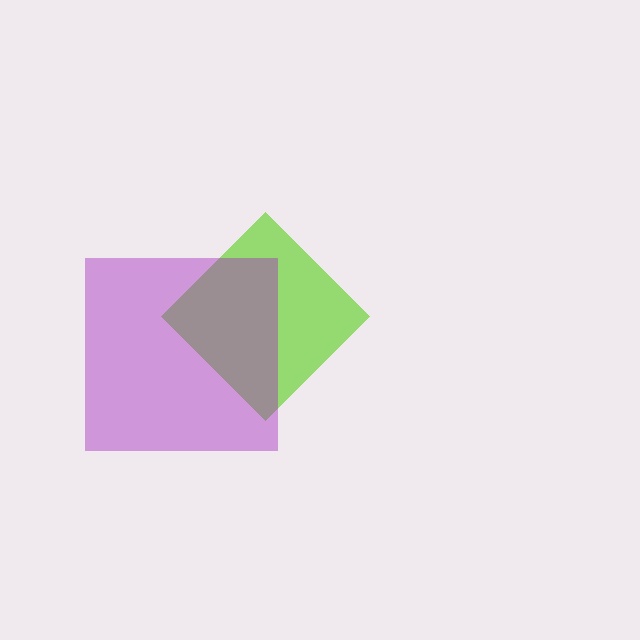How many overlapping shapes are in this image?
There are 2 overlapping shapes in the image.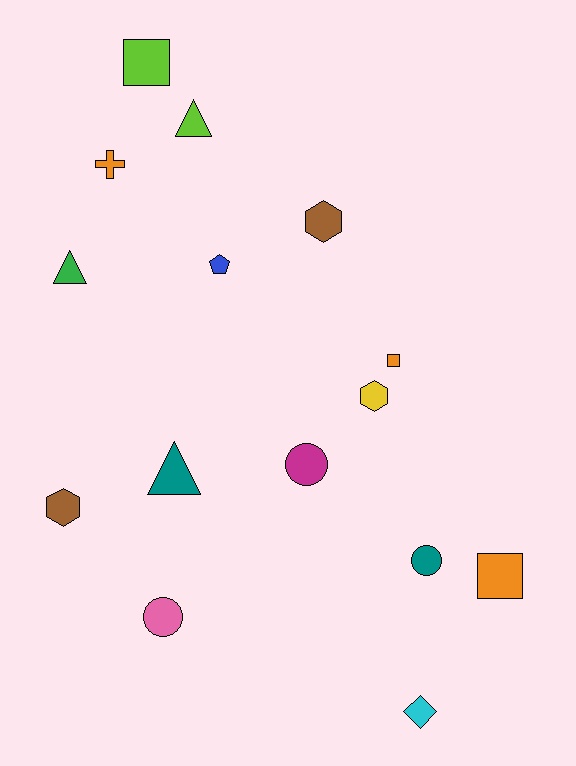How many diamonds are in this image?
There is 1 diamond.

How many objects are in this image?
There are 15 objects.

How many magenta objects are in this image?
There is 1 magenta object.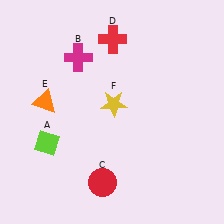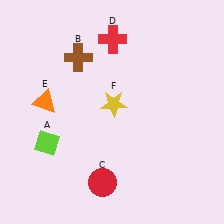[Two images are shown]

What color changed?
The cross (B) changed from magenta in Image 1 to brown in Image 2.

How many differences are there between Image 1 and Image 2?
There is 1 difference between the two images.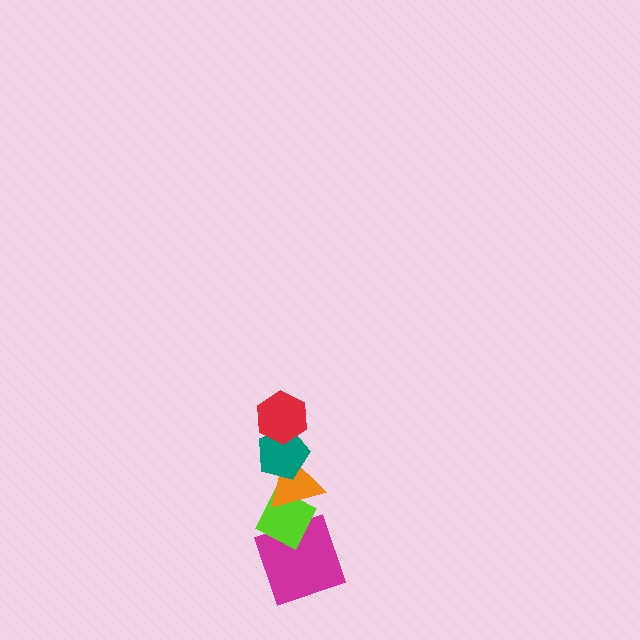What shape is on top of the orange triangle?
The teal pentagon is on top of the orange triangle.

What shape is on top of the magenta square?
The lime diamond is on top of the magenta square.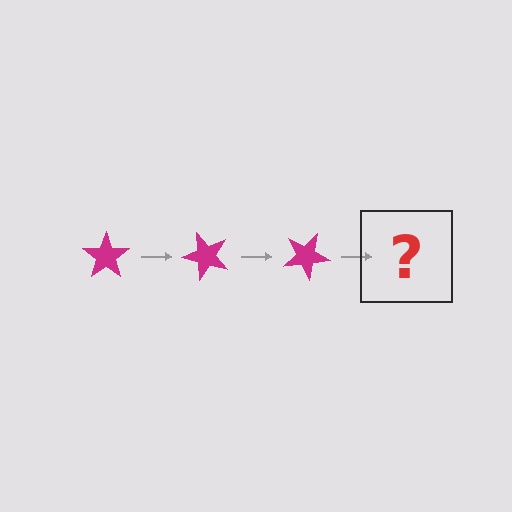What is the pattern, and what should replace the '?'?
The pattern is that the star rotates 50 degrees each step. The '?' should be a magenta star rotated 150 degrees.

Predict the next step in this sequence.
The next step is a magenta star rotated 150 degrees.